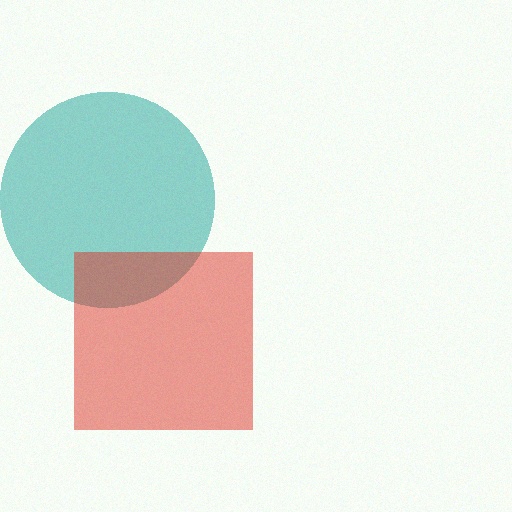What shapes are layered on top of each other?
The layered shapes are: a teal circle, a red square.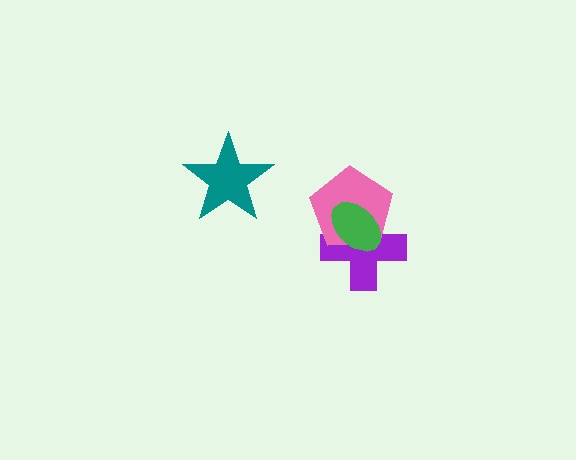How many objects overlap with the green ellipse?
2 objects overlap with the green ellipse.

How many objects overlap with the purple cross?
2 objects overlap with the purple cross.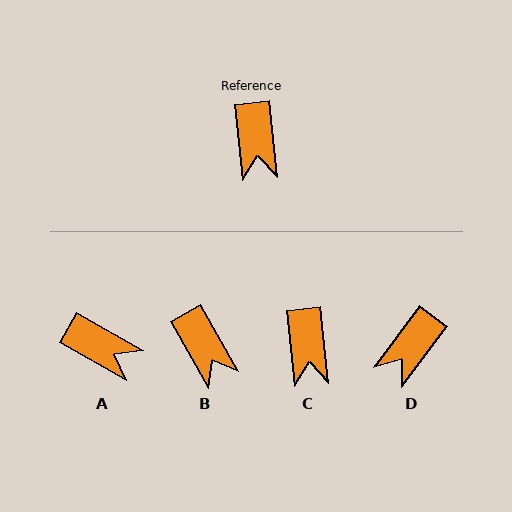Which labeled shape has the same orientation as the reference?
C.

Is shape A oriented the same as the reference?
No, it is off by about 55 degrees.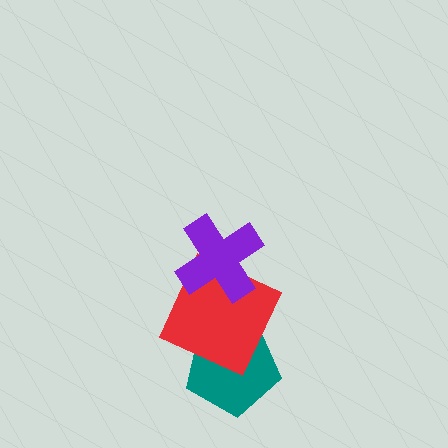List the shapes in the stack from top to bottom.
From top to bottom: the purple cross, the red square, the teal pentagon.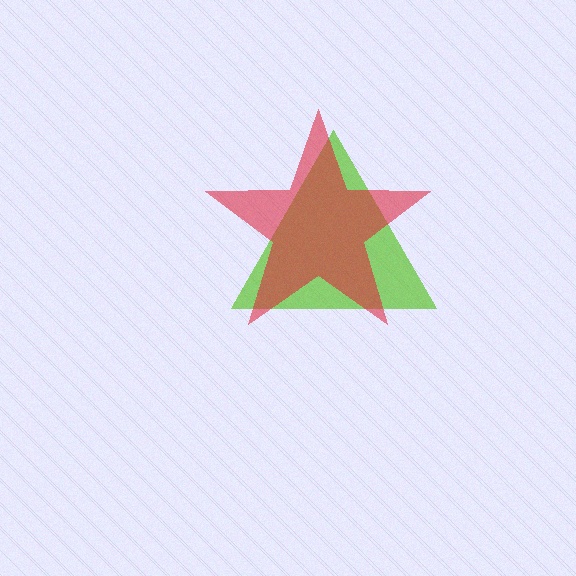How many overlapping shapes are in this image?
There are 2 overlapping shapes in the image.